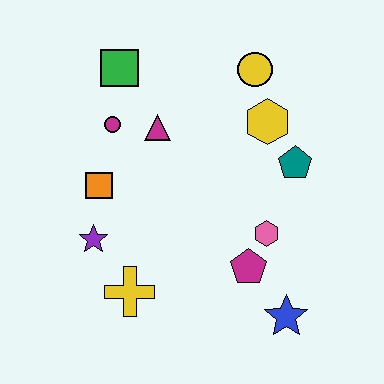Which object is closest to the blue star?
The magenta pentagon is closest to the blue star.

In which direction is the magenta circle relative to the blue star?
The magenta circle is above the blue star.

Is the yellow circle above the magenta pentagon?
Yes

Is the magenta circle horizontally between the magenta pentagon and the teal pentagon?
No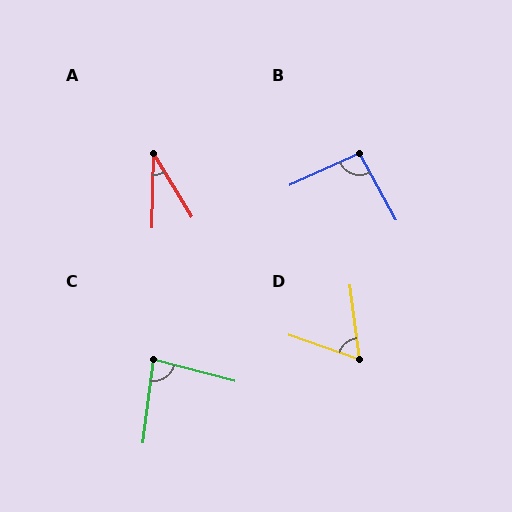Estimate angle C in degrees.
Approximately 82 degrees.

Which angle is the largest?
B, at approximately 95 degrees.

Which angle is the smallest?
A, at approximately 32 degrees.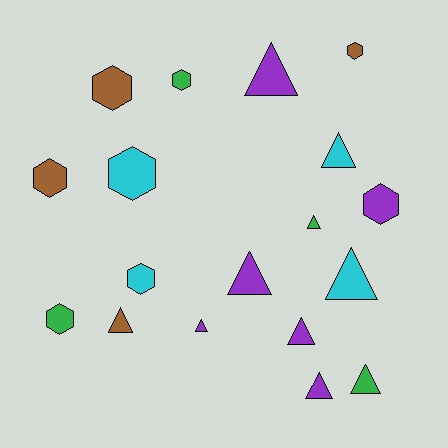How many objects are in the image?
There are 18 objects.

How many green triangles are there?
There are 2 green triangles.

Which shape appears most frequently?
Triangle, with 10 objects.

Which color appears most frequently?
Purple, with 6 objects.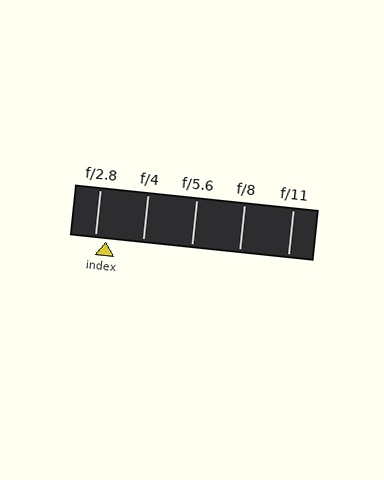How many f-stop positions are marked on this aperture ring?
There are 5 f-stop positions marked.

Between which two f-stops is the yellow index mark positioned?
The index mark is between f/2.8 and f/4.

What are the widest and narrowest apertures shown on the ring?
The widest aperture shown is f/2.8 and the narrowest is f/11.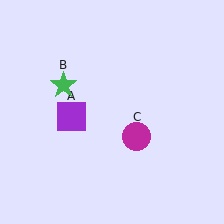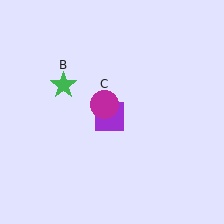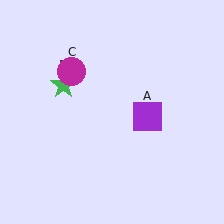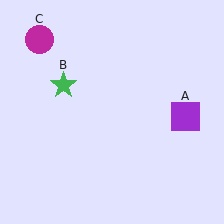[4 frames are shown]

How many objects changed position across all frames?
2 objects changed position: purple square (object A), magenta circle (object C).